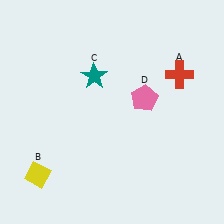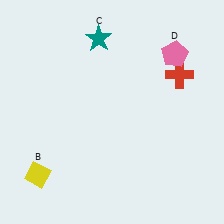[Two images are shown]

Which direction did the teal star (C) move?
The teal star (C) moved up.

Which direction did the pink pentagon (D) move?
The pink pentagon (D) moved up.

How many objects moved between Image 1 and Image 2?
2 objects moved between the two images.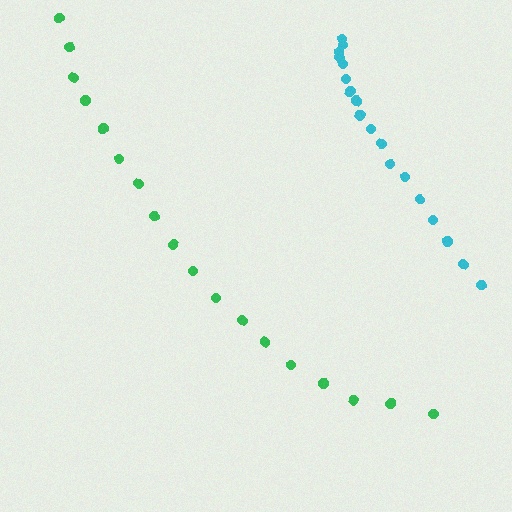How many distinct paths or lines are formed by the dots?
There are 2 distinct paths.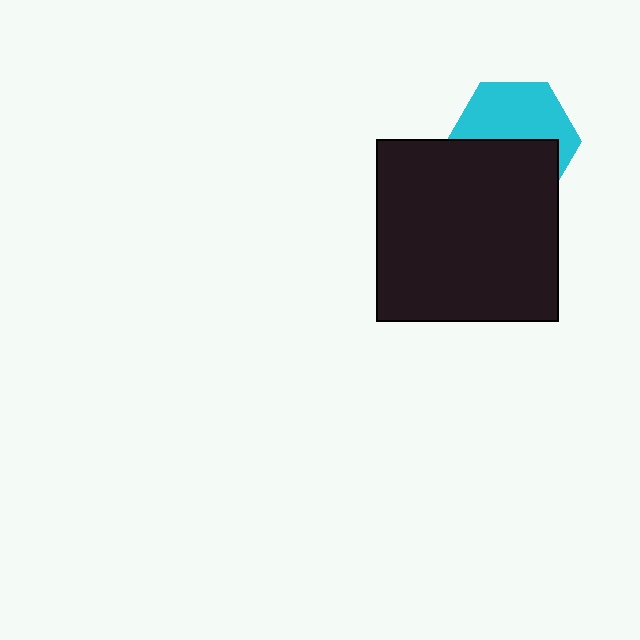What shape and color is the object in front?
The object in front is a black square.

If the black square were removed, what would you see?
You would see the complete cyan hexagon.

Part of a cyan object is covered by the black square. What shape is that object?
It is a hexagon.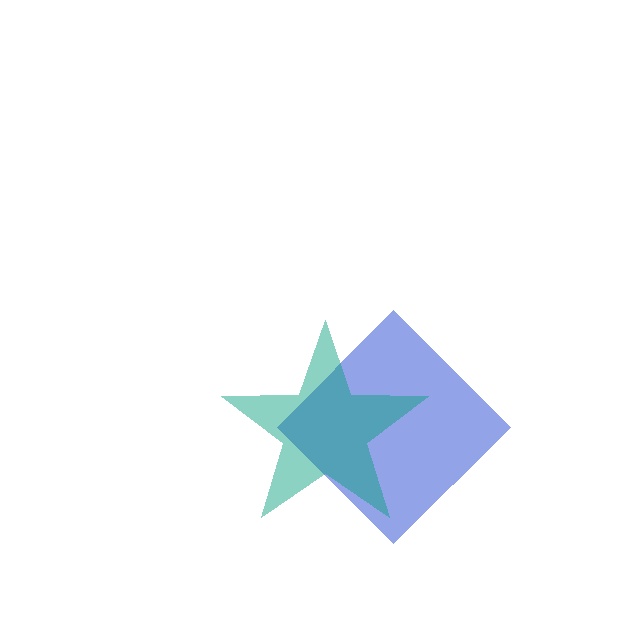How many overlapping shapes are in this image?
There are 2 overlapping shapes in the image.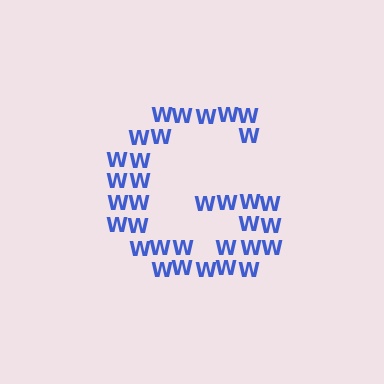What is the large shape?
The large shape is the letter G.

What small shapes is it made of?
It is made of small letter W's.